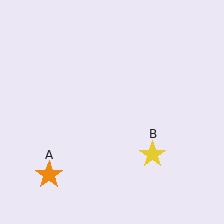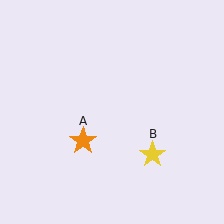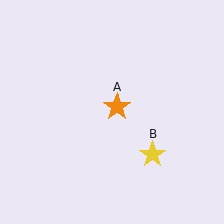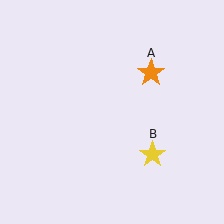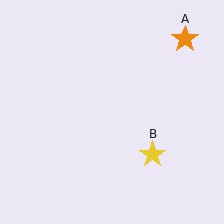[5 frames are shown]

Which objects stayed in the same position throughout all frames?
Yellow star (object B) remained stationary.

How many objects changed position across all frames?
1 object changed position: orange star (object A).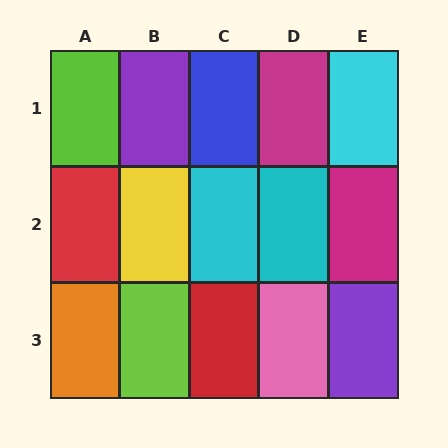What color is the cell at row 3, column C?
Red.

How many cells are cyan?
3 cells are cyan.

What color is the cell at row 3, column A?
Orange.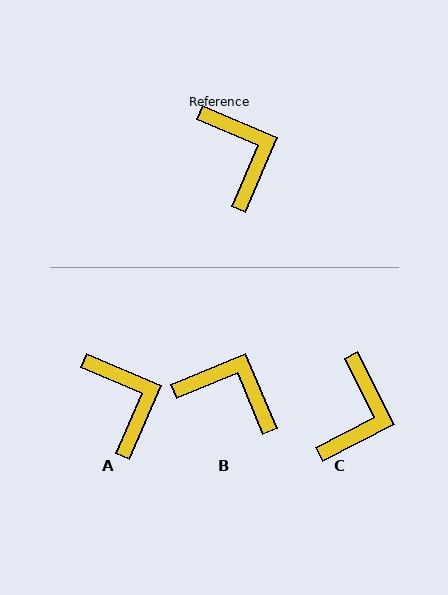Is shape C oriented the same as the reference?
No, it is off by about 40 degrees.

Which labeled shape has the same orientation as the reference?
A.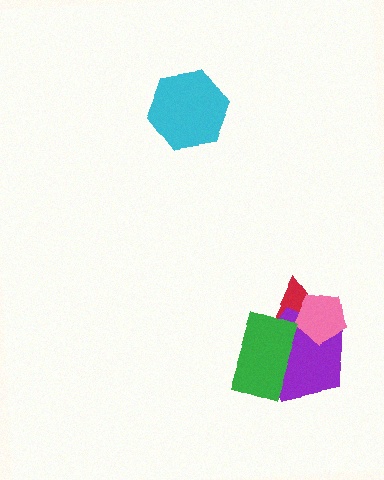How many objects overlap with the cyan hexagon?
0 objects overlap with the cyan hexagon.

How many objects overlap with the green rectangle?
2 objects overlap with the green rectangle.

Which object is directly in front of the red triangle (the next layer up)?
The purple pentagon is directly in front of the red triangle.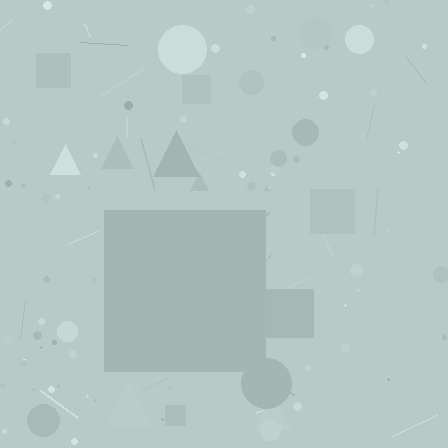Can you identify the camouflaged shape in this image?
The camouflaged shape is a square.